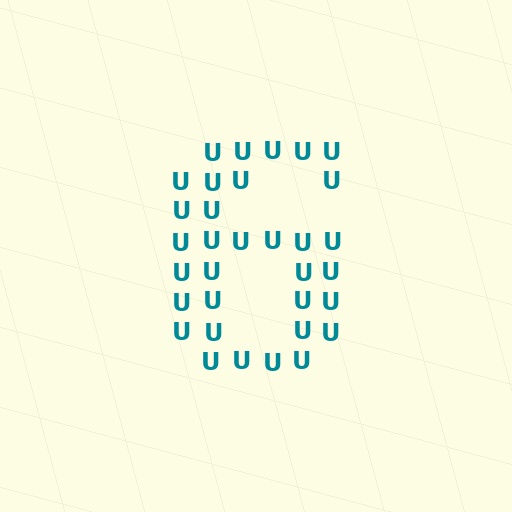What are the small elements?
The small elements are letter U's.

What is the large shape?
The large shape is the digit 6.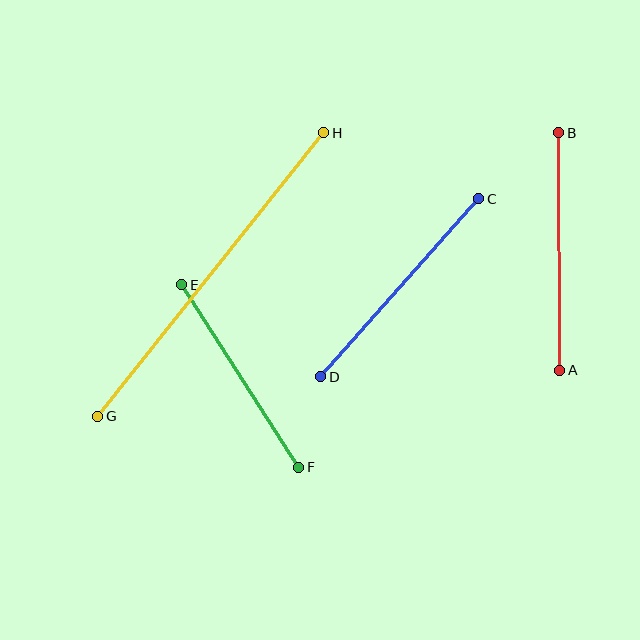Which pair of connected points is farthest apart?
Points G and H are farthest apart.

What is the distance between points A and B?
The distance is approximately 237 pixels.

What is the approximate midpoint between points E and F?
The midpoint is at approximately (240, 376) pixels.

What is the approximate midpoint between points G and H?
The midpoint is at approximately (211, 275) pixels.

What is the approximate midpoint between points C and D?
The midpoint is at approximately (400, 288) pixels.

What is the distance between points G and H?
The distance is approximately 363 pixels.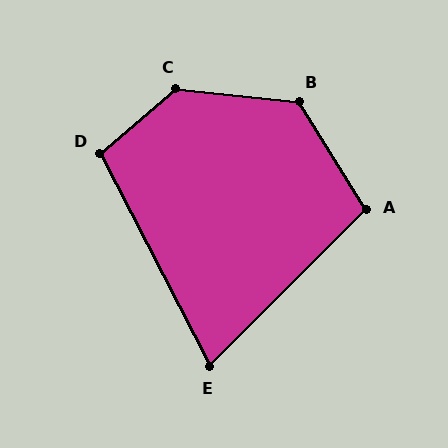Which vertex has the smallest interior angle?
E, at approximately 72 degrees.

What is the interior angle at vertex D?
Approximately 103 degrees (obtuse).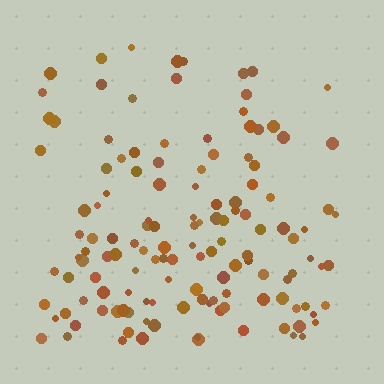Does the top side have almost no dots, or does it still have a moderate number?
Still a moderate number, just noticeably fewer than the bottom.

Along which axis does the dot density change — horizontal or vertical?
Vertical.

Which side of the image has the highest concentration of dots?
The bottom.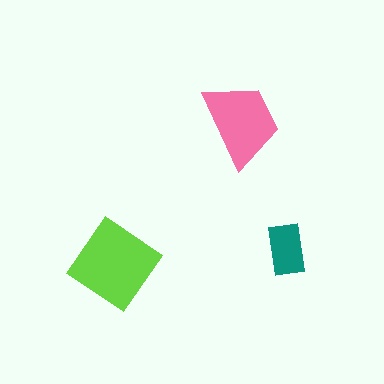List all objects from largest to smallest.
The lime diamond, the pink trapezoid, the teal rectangle.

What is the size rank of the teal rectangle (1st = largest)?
3rd.